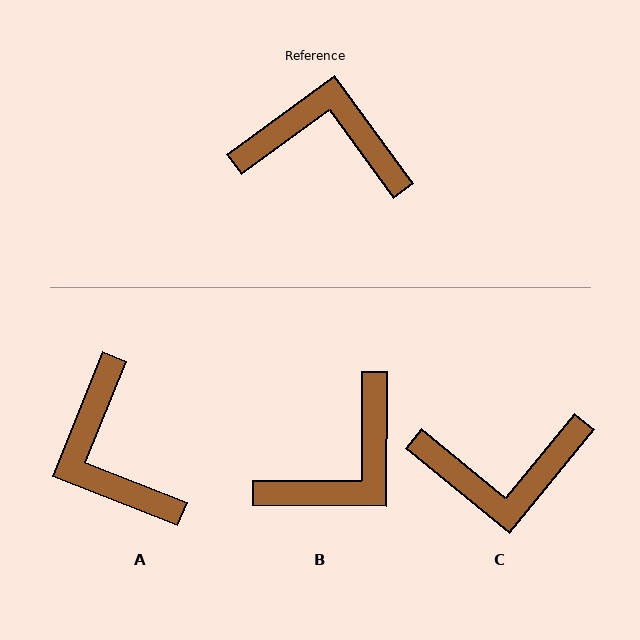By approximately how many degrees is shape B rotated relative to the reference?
Approximately 126 degrees clockwise.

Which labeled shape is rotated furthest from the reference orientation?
C, about 165 degrees away.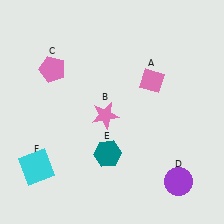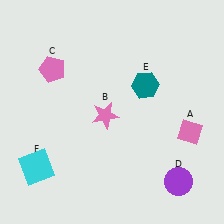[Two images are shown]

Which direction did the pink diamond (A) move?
The pink diamond (A) moved down.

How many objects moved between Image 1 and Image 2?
2 objects moved between the two images.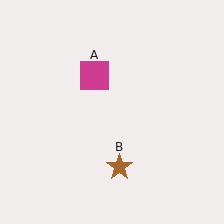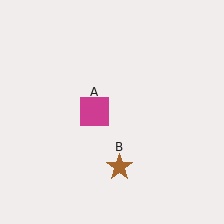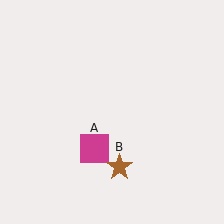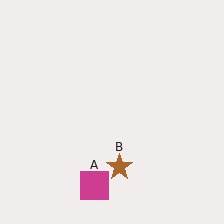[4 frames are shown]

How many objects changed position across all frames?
1 object changed position: magenta square (object A).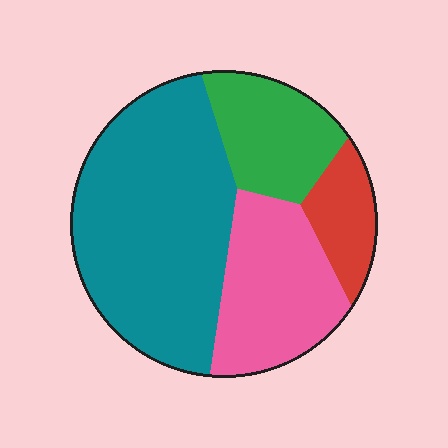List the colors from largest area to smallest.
From largest to smallest: teal, pink, green, red.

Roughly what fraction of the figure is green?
Green covers 17% of the figure.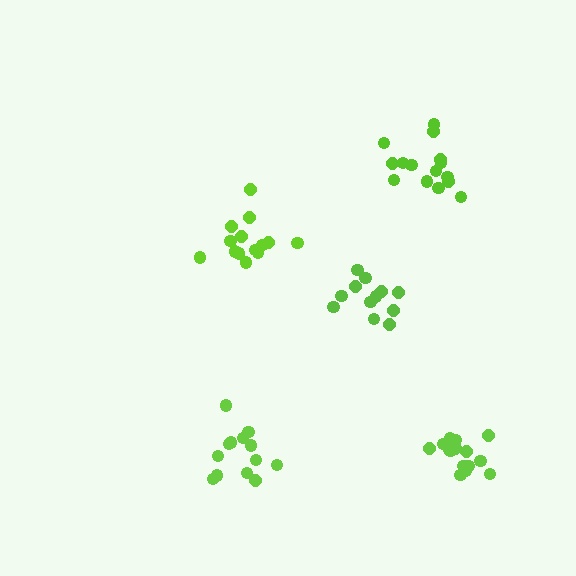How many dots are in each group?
Group 1: 15 dots, Group 2: 12 dots, Group 3: 13 dots, Group 4: 16 dots, Group 5: 14 dots (70 total).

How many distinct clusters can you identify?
There are 5 distinct clusters.